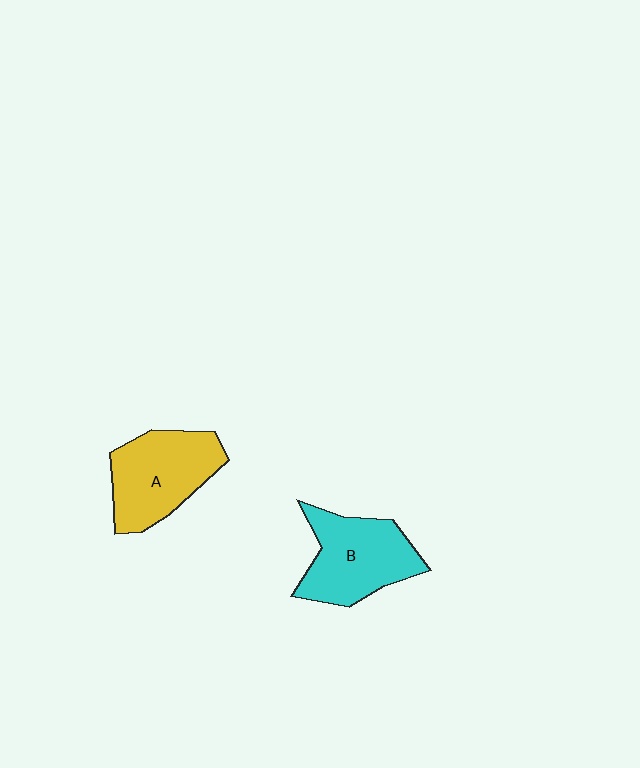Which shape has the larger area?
Shape A (yellow).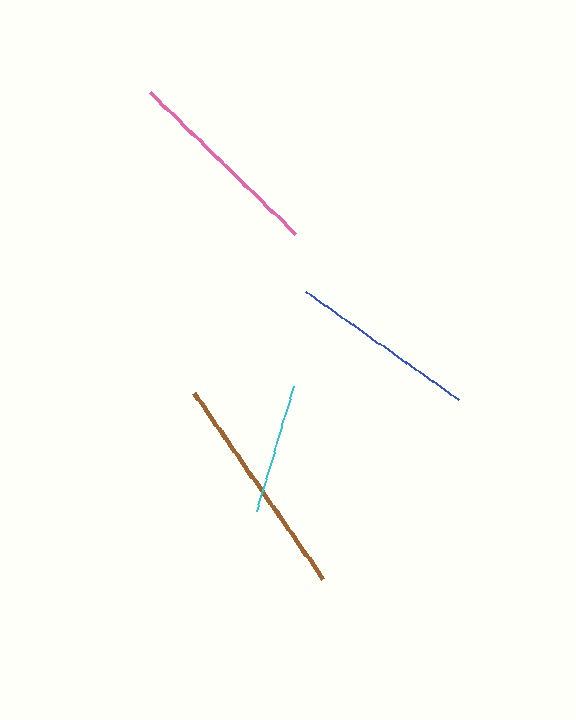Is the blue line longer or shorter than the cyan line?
The blue line is longer than the cyan line.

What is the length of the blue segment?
The blue segment is approximately 186 pixels long.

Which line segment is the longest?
The brown line is the longest at approximately 227 pixels.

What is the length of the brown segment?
The brown segment is approximately 227 pixels long.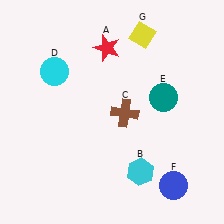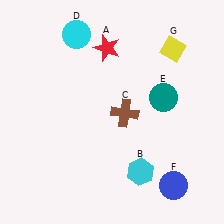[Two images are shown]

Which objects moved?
The objects that moved are: the cyan circle (D), the yellow diamond (G).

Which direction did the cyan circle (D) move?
The cyan circle (D) moved up.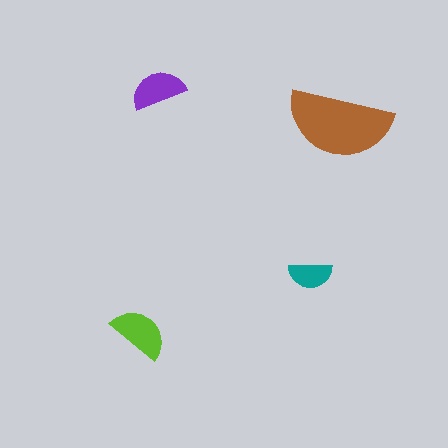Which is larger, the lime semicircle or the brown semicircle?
The brown one.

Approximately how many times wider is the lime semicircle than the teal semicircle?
About 1.5 times wider.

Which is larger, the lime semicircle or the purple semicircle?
The lime one.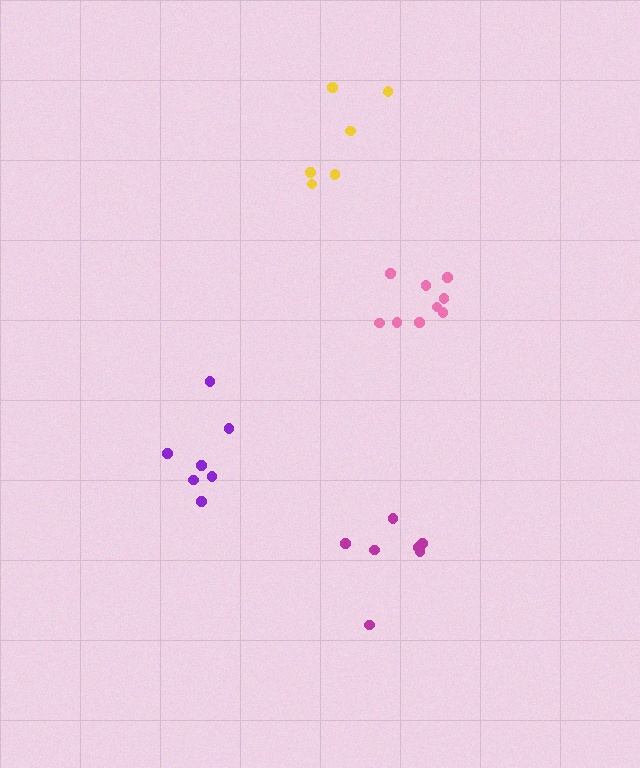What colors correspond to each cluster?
The clusters are colored: yellow, magenta, pink, purple.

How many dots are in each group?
Group 1: 6 dots, Group 2: 7 dots, Group 3: 9 dots, Group 4: 7 dots (29 total).